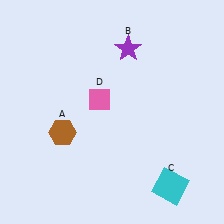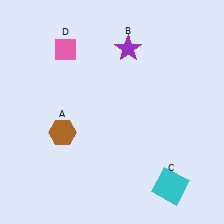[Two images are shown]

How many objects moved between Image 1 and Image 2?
1 object moved between the two images.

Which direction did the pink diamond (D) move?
The pink diamond (D) moved up.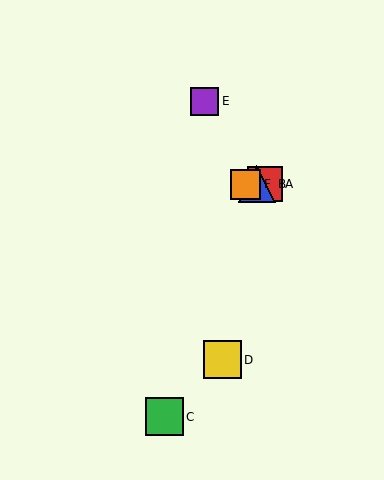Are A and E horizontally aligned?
No, A is at y≈184 and E is at y≈101.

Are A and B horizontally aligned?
Yes, both are at y≈184.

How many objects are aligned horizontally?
3 objects (A, B, F) are aligned horizontally.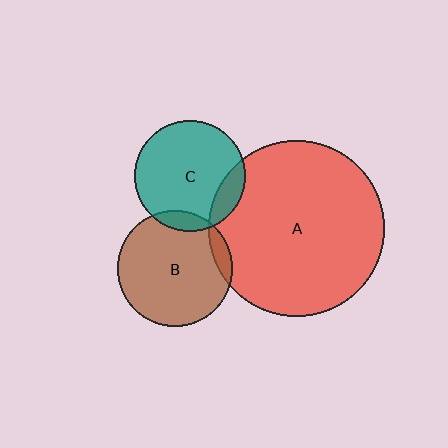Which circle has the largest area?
Circle A (red).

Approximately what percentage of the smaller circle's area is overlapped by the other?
Approximately 15%.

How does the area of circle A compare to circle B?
Approximately 2.3 times.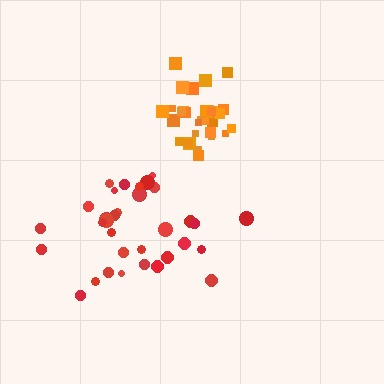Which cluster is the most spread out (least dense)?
Red.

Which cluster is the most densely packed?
Orange.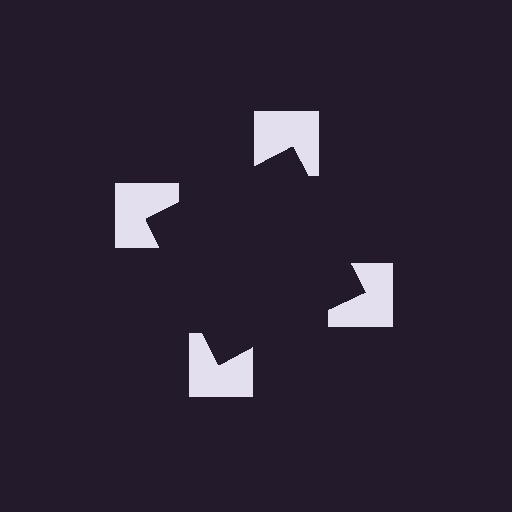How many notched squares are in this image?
There are 4 — one at each vertex of the illusory square.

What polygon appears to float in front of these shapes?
An illusory square — its edges are inferred from the aligned wedge cuts in the notched squares, not physically drawn.